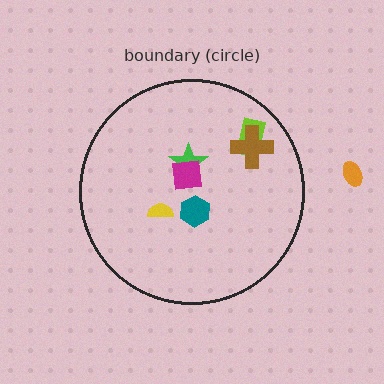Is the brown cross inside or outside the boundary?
Inside.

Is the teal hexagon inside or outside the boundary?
Inside.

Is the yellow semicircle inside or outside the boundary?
Inside.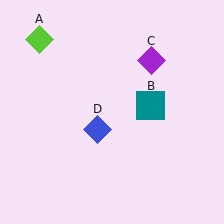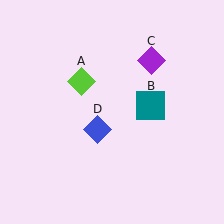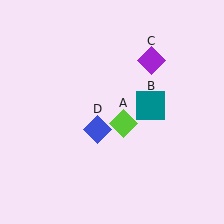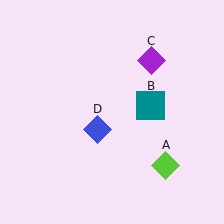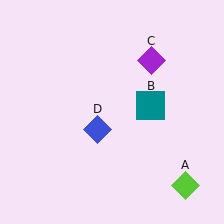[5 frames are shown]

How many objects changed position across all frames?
1 object changed position: lime diamond (object A).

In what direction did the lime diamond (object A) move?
The lime diamond (object A) moved down and to the right.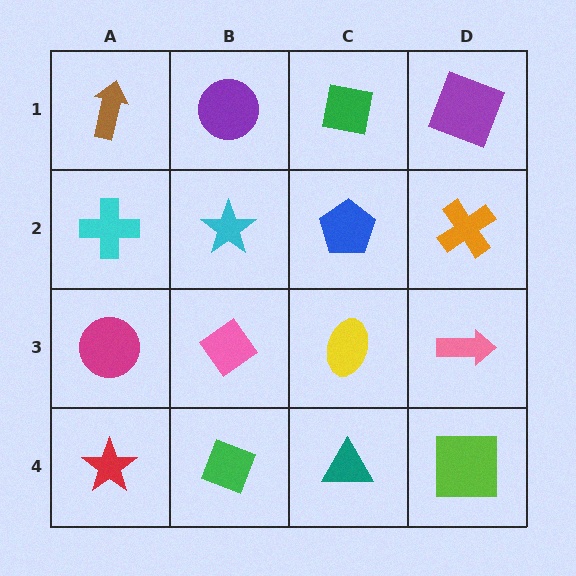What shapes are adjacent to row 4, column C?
A yellow ellipse (row 3, column C), a green diamond (row 4, column B), a lime square (row 4, column D).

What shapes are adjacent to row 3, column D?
An orange cross (row 2, column D), a lime square (row 4, column D), a yellow ellipse (row 3, column C).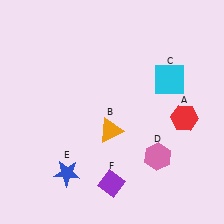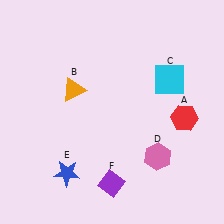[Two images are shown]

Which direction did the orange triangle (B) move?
The orange triangle (B) moved up.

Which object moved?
The orange triangle (B) moved up.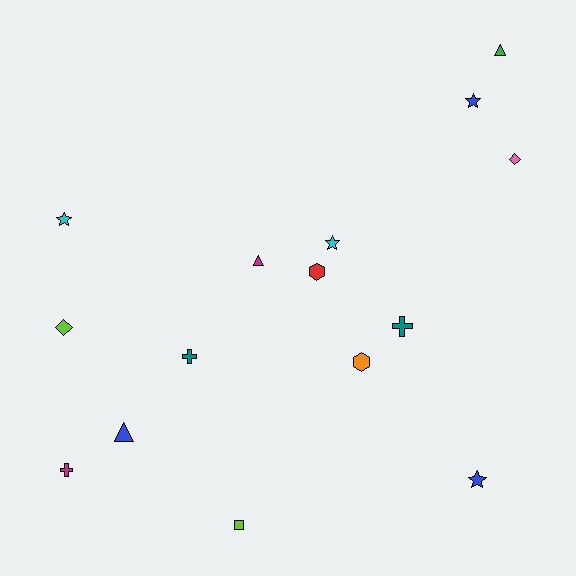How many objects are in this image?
There are 15 objects.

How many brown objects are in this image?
There are no brown objects.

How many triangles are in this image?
There are 3 triangles.